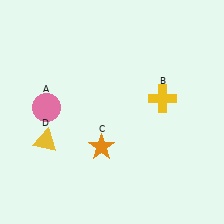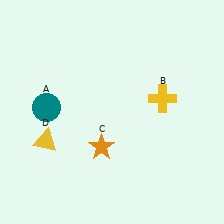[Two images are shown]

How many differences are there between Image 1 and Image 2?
There is 1 difference between the two images.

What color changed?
The circle (A) changed from pink in Image 1 to teal in Image 2.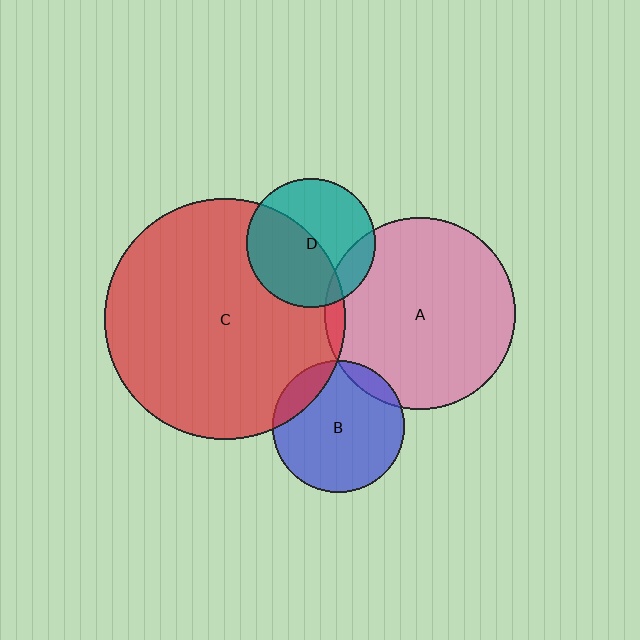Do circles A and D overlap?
Yes.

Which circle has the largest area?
Circle C (red).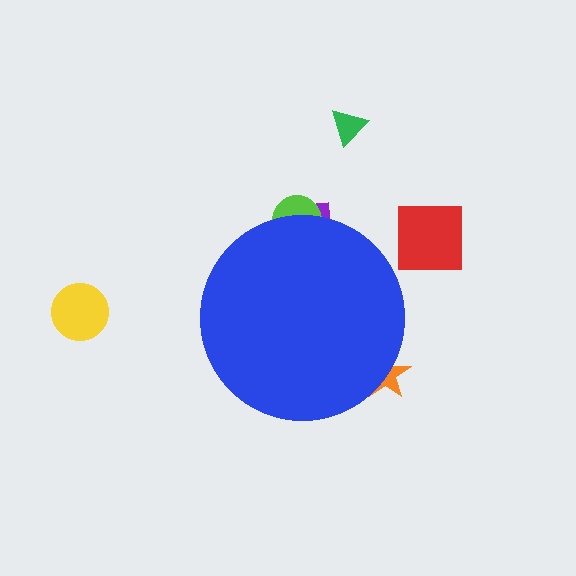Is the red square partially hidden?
No, the red square is fully visible.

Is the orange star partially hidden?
Yes, the orange star is partially hidden behind the blue circle.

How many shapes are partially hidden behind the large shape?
3 shapes are partially hidden.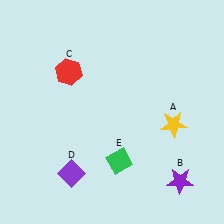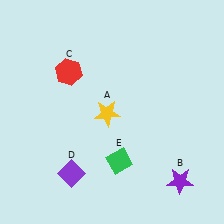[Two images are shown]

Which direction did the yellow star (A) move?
The yellow star (A) moved left.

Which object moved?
The yellow star (A) moved left.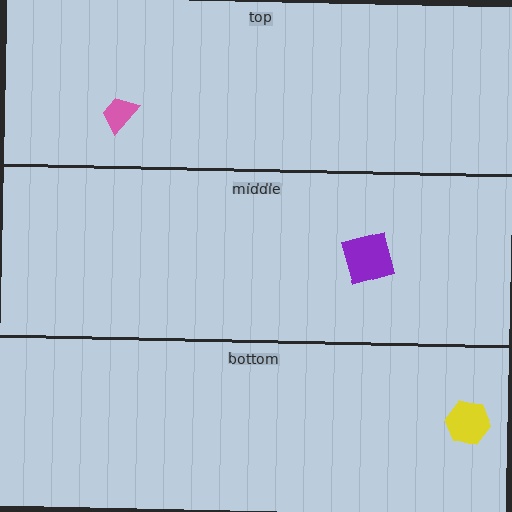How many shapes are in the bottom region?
1.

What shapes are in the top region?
The pink trapezoid.